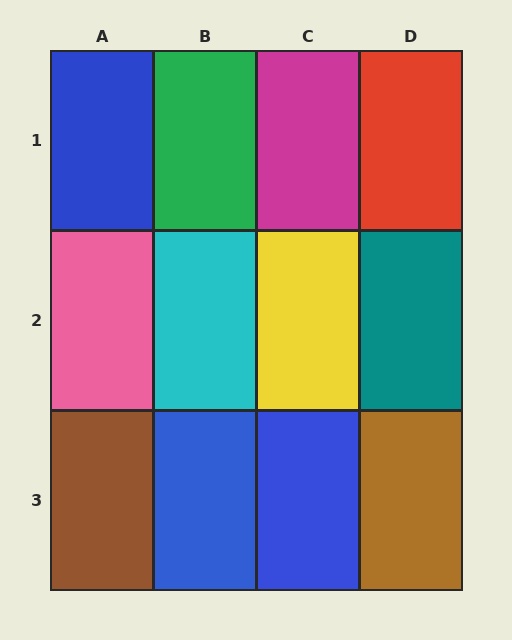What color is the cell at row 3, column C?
Blue.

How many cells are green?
1 cell is green.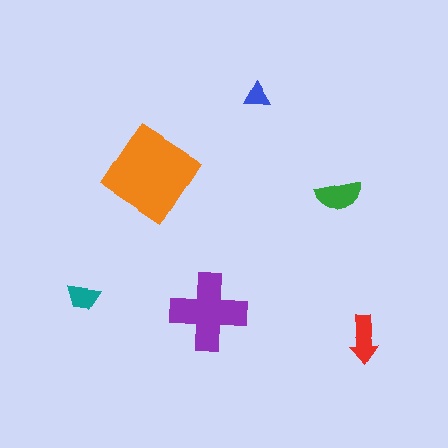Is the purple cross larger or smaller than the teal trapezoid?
Larger.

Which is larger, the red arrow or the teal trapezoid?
The red arrow.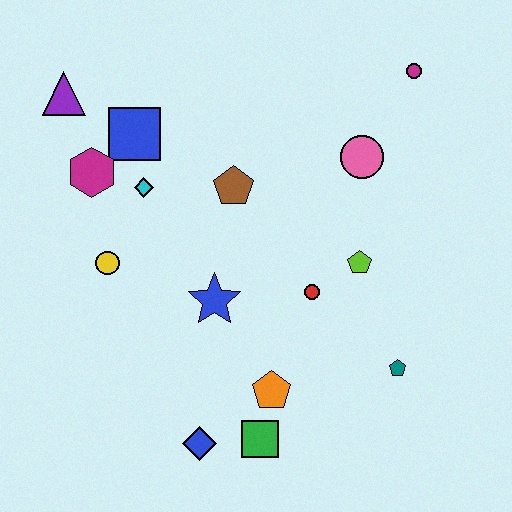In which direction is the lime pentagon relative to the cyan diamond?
The lime pentagon is to the right of the cyan diamond.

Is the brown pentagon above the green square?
Yes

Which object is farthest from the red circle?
The purple triangle is farthest from the red circle.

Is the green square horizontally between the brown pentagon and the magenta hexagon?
No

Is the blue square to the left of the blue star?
Yes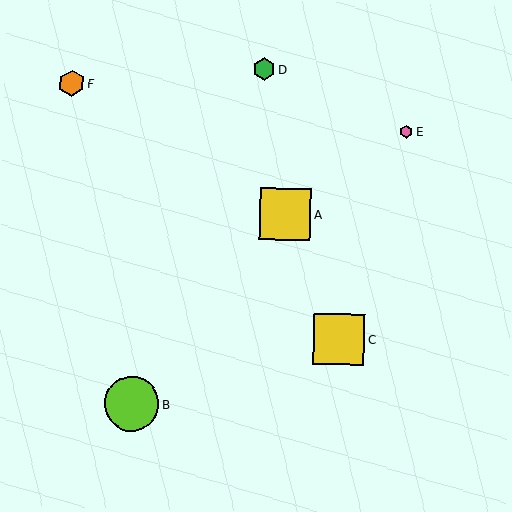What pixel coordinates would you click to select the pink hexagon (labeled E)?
Click at (407, 132) to select the pink hexagon E.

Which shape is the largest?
The lime circle (labeled B) is the largest.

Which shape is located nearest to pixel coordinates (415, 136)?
The pink hexagon (labeled E) at (407, 132) is nearest to that location.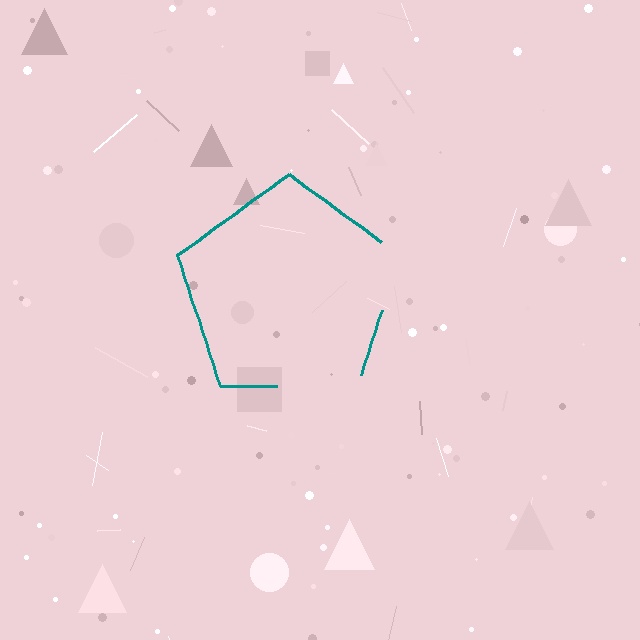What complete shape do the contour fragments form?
The contour fragments form a pentagon.